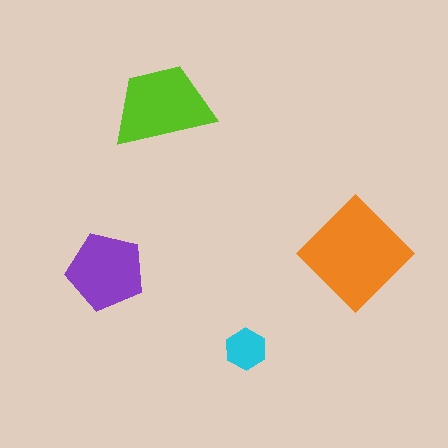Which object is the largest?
The orange diamond.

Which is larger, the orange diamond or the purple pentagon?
The orange diamond.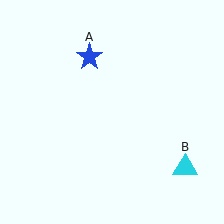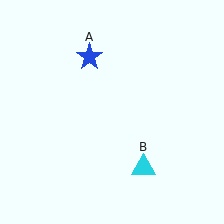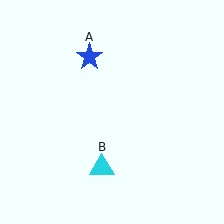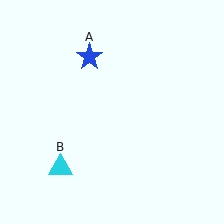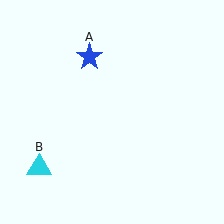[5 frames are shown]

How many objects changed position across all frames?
1 object changed position: cyan triangle (object B).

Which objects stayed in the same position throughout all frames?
Blue star (object A) remained stationary.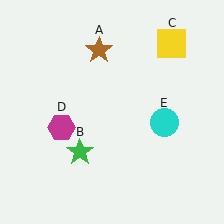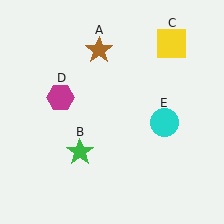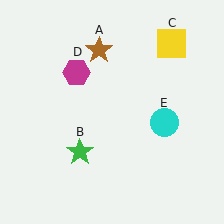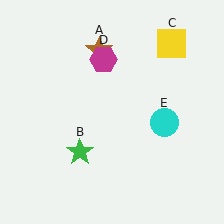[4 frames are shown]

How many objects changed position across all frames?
1 object changed position: magenta hexagon (object D).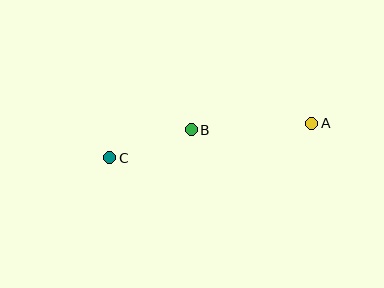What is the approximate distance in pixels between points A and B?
The distance between A and B is approximately 120 pixels.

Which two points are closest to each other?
Points B and C are closest to each other.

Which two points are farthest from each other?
Points A and C are farthest from each other.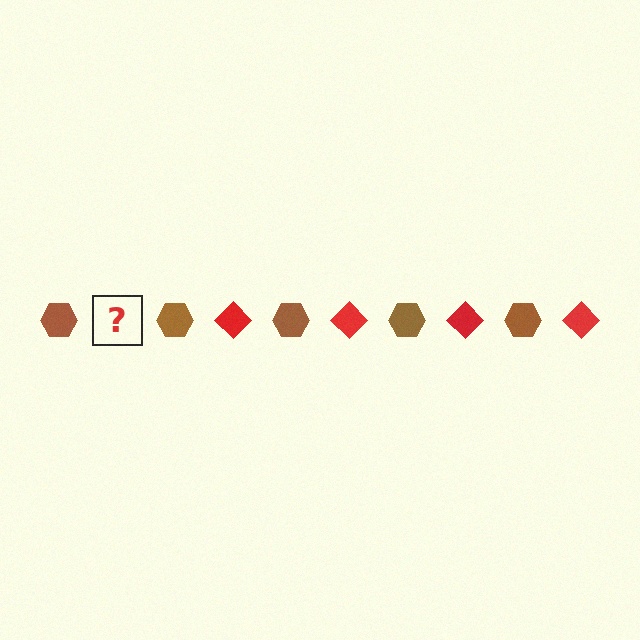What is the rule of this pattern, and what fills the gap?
The rule is that the pattern alternates between brown hexagon and red diamond. The gap should be filled with a red diamond.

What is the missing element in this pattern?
The missing element is a red diamond.